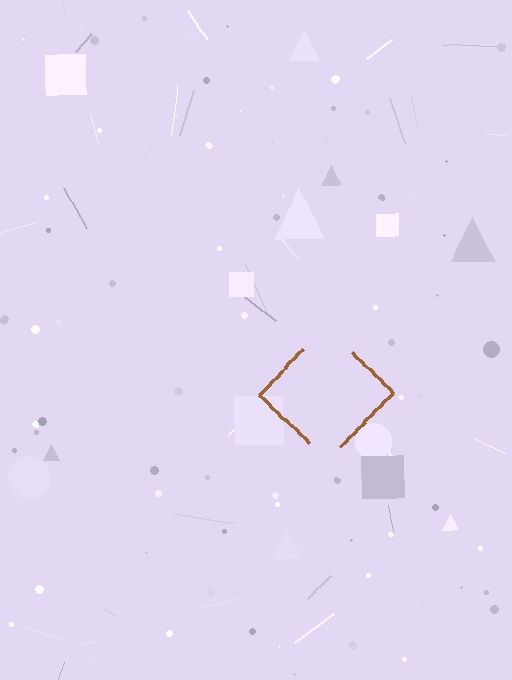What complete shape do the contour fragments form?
The contour fragments form a diamond.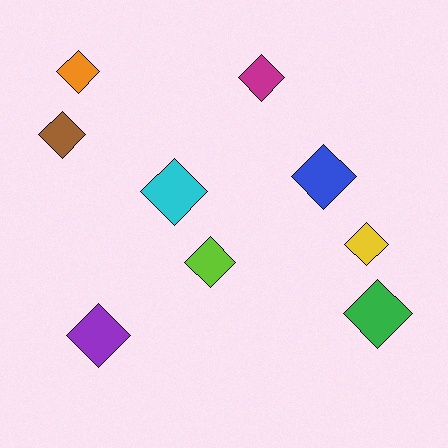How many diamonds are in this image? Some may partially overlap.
There are 9 diamonds.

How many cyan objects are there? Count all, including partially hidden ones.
There is 1 cyan object.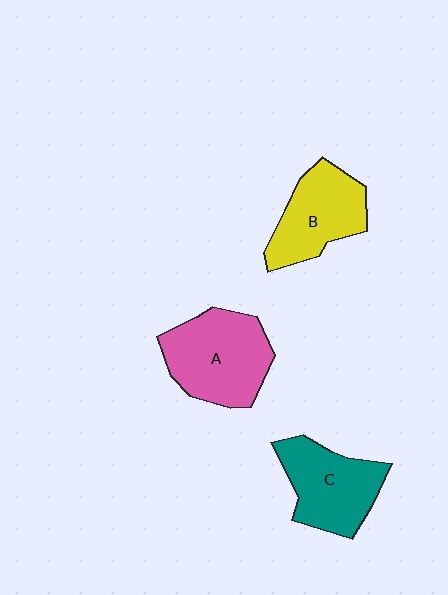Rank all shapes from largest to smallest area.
From largest to smallest: A (pink), C (teal), B (yellow).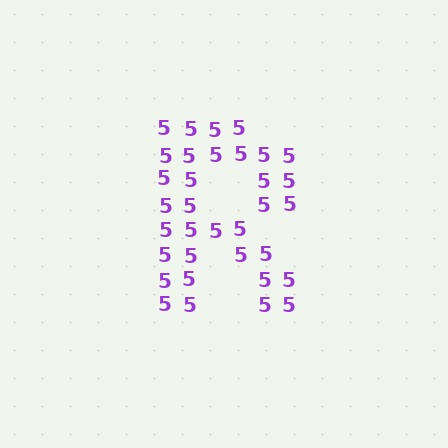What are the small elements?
The small elements are digit 5's.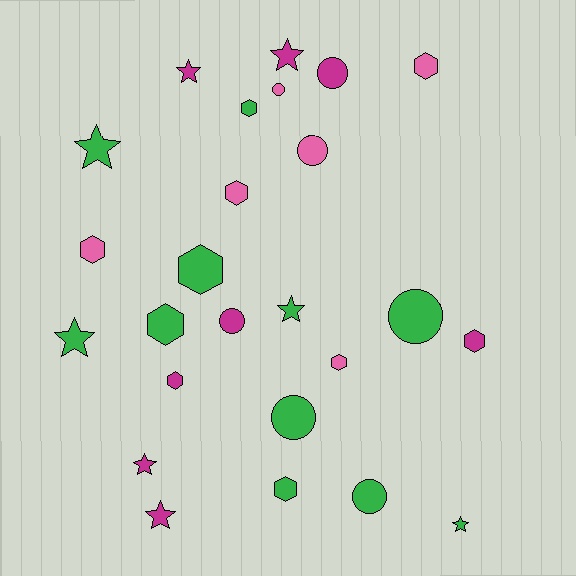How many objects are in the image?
There are 25 objects.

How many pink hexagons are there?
There are 4 pink hexagons.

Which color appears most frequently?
Green, with 11 objects.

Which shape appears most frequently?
Hexagon, with 10 objects.